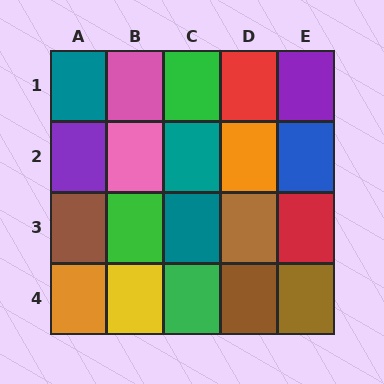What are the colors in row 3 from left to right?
Brown, green, teal, brown, red.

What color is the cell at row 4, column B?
Yellow.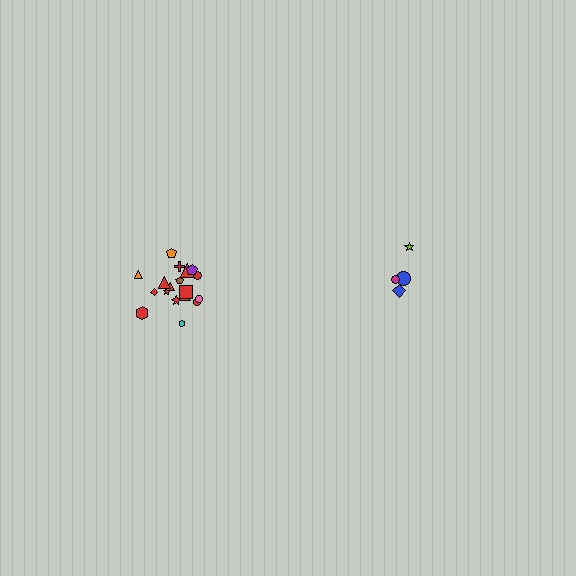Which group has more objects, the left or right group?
The left group.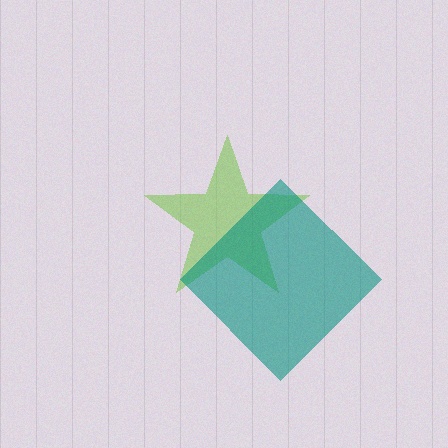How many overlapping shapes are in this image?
There are 2 overlapping shapes in the image.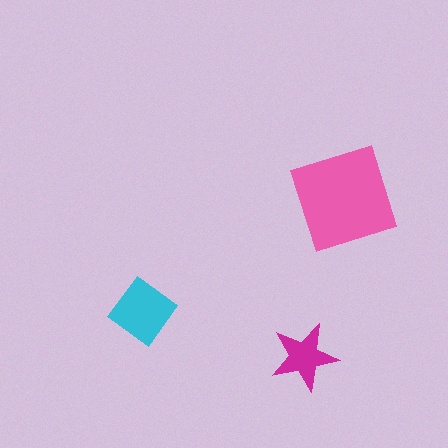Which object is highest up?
The pink square is topmost.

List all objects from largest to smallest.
The pink square, the cyan diamond, the magenta star.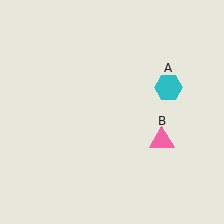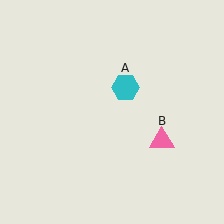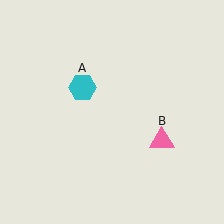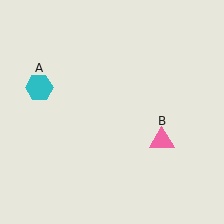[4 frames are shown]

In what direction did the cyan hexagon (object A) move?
The cyan hexagon (object A) moved left.